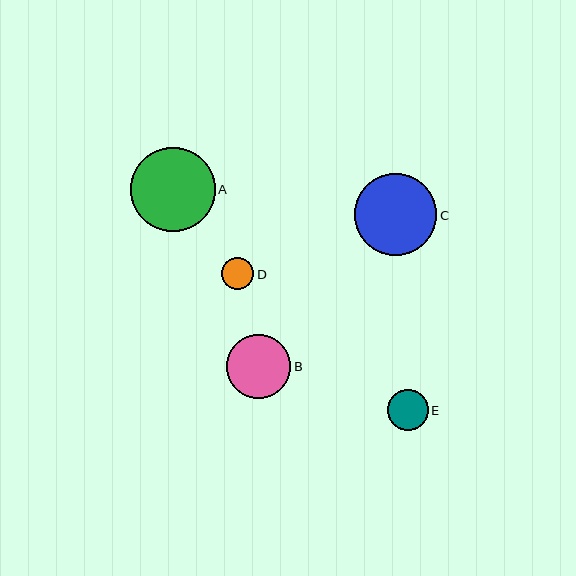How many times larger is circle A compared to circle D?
Circle A is approximately 2.6 times the size of circle D.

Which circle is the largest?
Circle A is the largest with a size of approximately 85 pixels.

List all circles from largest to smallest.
From largest to smallest: A, C, B, E, D.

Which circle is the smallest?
Circle D is the smallest with a size of approximately 32 pixels.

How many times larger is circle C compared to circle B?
Circle C is approximately 1.3 times the size of circle B.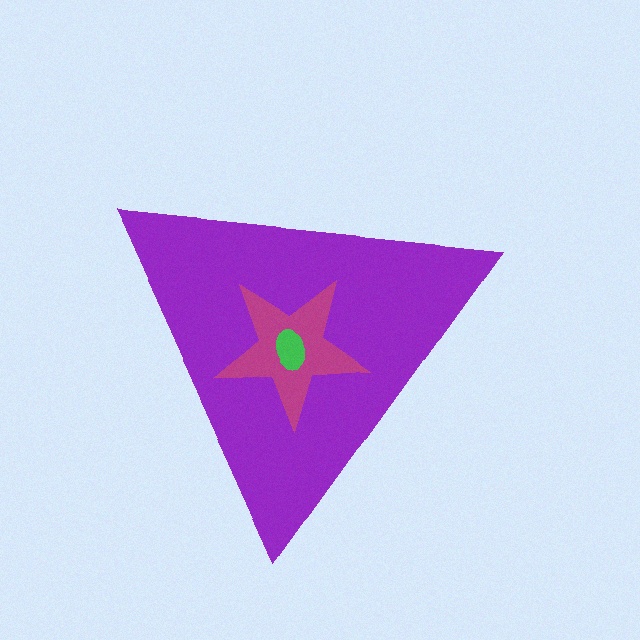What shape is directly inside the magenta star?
The green ellipse.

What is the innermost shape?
The green ellipse.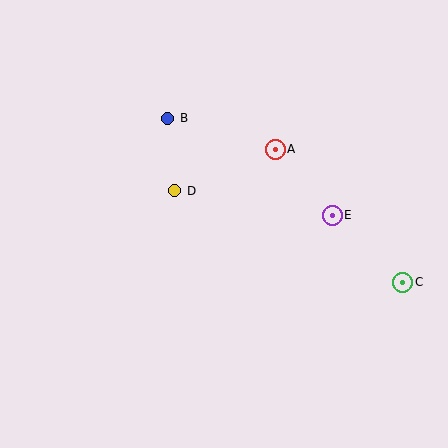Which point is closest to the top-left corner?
Point B is closest to the top-left corner.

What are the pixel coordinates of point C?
Point C is at (403, 282).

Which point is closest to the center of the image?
Point D at (175, 191) is closest to the center.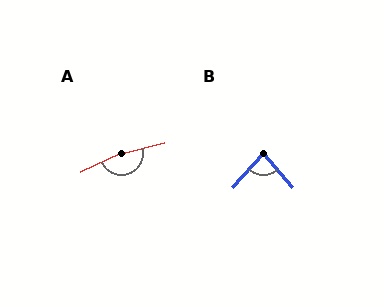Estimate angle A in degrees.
Approximately 169 degrees.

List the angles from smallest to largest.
B (82°), A (169°).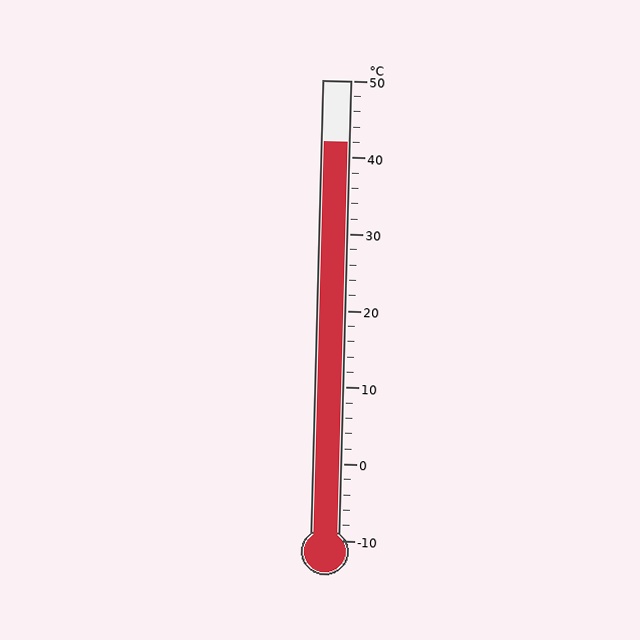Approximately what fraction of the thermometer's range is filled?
The thermometer is filled to approximately 85% of its range.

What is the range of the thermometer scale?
The thermometer scale ranges from -10°C to 50°C.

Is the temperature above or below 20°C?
The temperature is above 20°C.